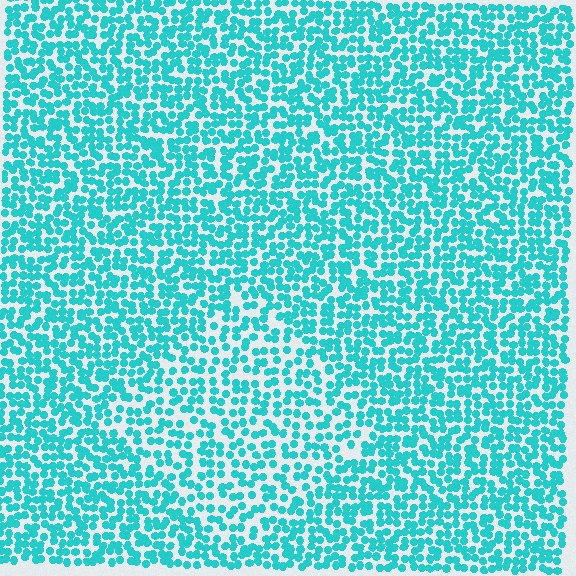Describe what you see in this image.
The image contains small cyan elements arranged at two different densities. A diamond-shaped region is visible where the elements are less densely packed than the surrounding area.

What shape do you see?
I see a diamond.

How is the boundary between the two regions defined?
The boundary is defined by a change in element density (approximately 1.5x ratio). All elements are the same color, size, and shape.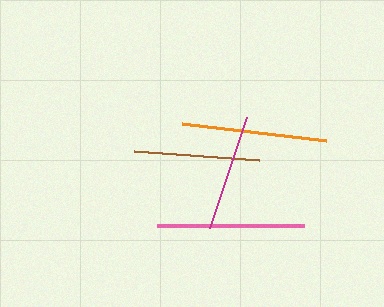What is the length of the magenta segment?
The magenta segment is approximately 117 pixels long.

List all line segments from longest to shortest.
From longest to shortest: pink, orange, brown, magenta.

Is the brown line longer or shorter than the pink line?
The pink line is longer than the brown line.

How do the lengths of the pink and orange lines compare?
The pink and orange lines are approximately the same length.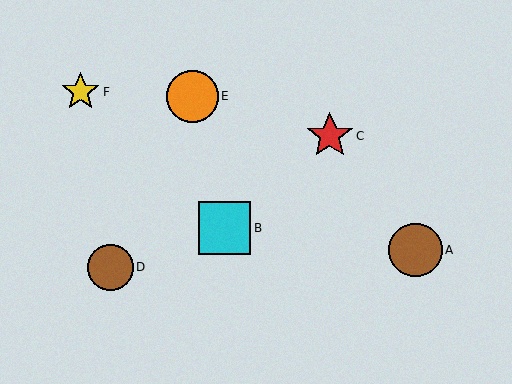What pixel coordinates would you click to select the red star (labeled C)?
Click at (330, 136) to select the red star C.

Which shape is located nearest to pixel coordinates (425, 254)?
The brown circle (labeled A) at (415, 250) is nearest to that location.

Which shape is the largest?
The brown circle (labeled A) is the largest.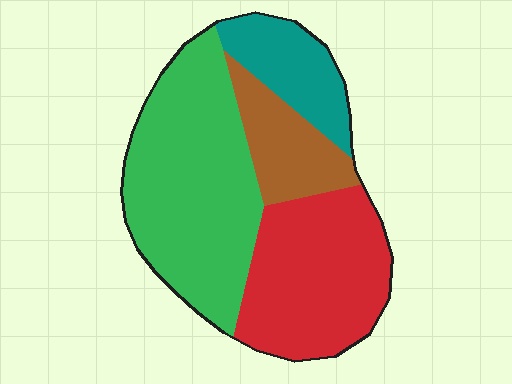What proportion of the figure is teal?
Teal takes up about one eighth (1/8) of the figure.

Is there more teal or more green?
Green.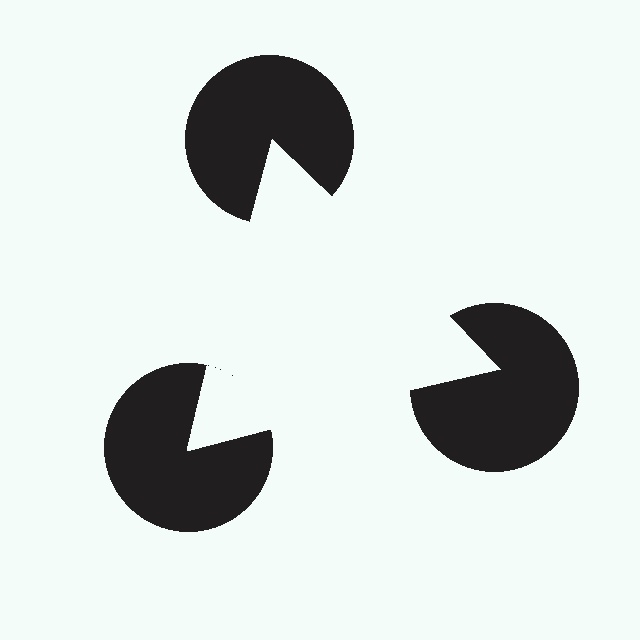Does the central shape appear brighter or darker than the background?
It typically appears slightly brighter than the background, even though no actual brightness change is drawn.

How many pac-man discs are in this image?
There are 3 — one at each vertex of the illusory triangle.